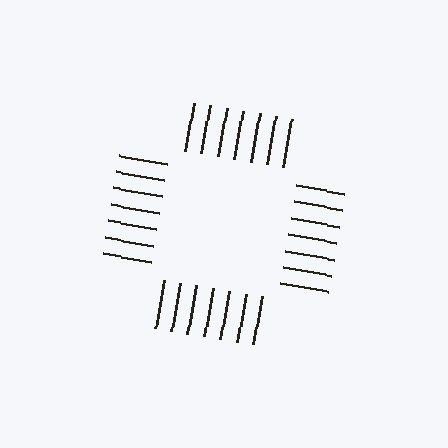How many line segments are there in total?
28 — 7 along each of the 4 edges.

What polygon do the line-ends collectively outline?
An illusory square — the line segments terminate on its edges but no continuous stroke is drawn.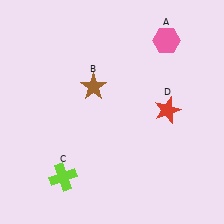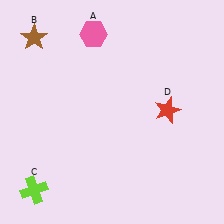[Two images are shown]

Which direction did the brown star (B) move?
The brown star (B) moved left.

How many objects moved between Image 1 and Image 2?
3 objects moved between the two images.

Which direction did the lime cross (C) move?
The lime cross (C) moved left.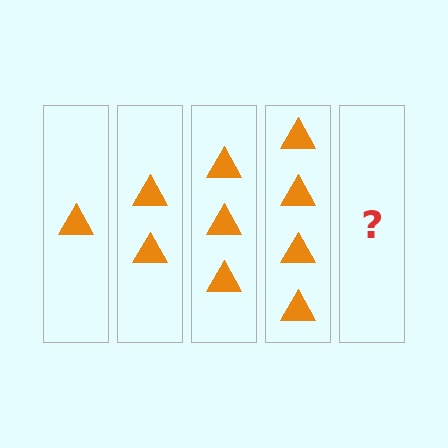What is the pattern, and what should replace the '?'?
The pattern is that each step adds one more triangle. The '?' should be 5 triangles.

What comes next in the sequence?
The next element should be 5 triangles.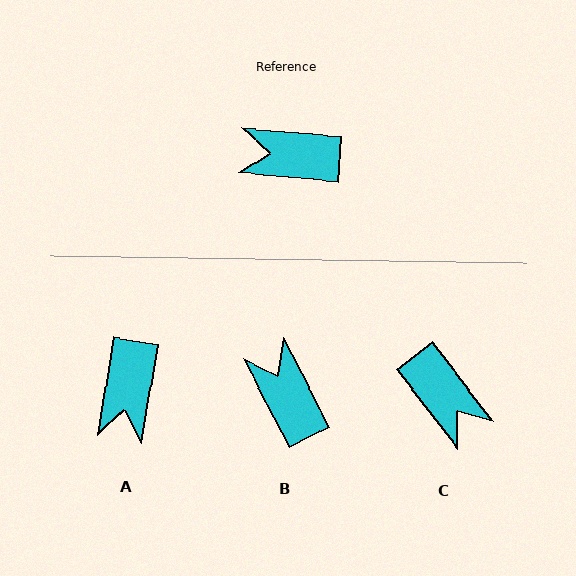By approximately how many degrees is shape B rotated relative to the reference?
Approximately 57 degrees clockwise.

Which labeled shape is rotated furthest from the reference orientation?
C, about 132 degrees away.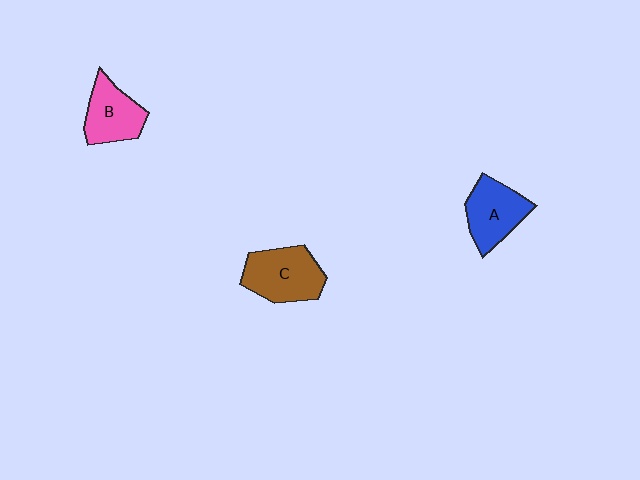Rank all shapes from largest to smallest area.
From largest to smallest: C (brown), A (blue), B (pink).